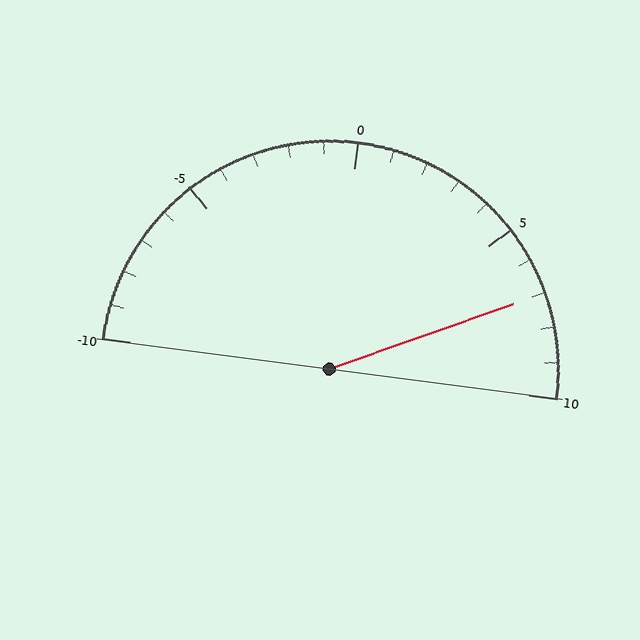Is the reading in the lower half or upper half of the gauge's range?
The reading is in the upper half of the range (-10 to 10).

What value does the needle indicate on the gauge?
The needle indicates approximately 7.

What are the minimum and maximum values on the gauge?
The gauge ranges from -10 to 10.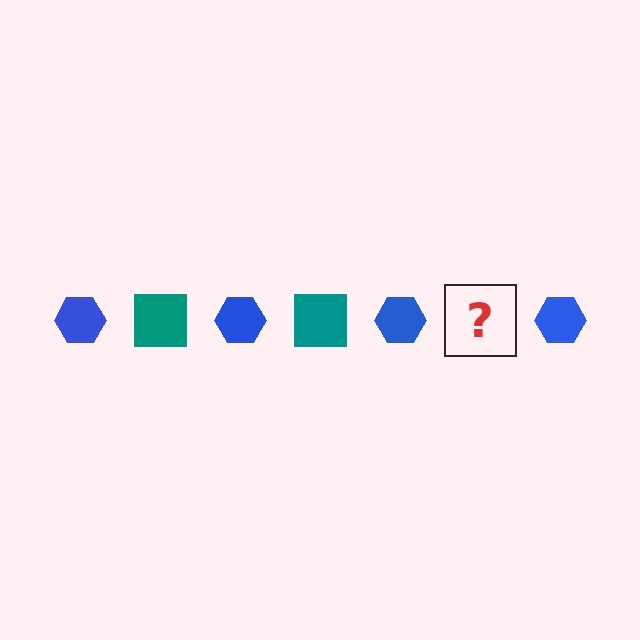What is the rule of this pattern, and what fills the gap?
The rule is that the pattern alternates between blue hexagon and teal square. The gap should be filled with a teal square.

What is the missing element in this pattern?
The missing element is a teal square.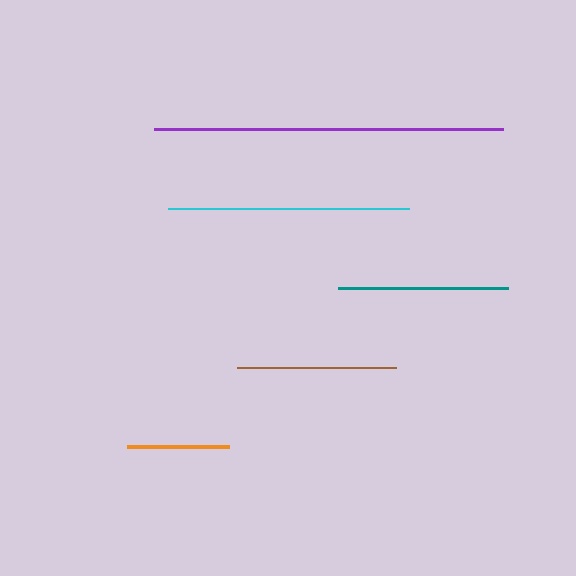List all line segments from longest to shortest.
From longest to shortest: purple, cyan, teal, brown, orange.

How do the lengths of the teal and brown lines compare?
The teal and brown lines are approximately the same length.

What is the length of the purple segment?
The purple segment is approximately 349 pixels long.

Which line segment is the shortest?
The orange line is the shortest at approximately 102 pixels.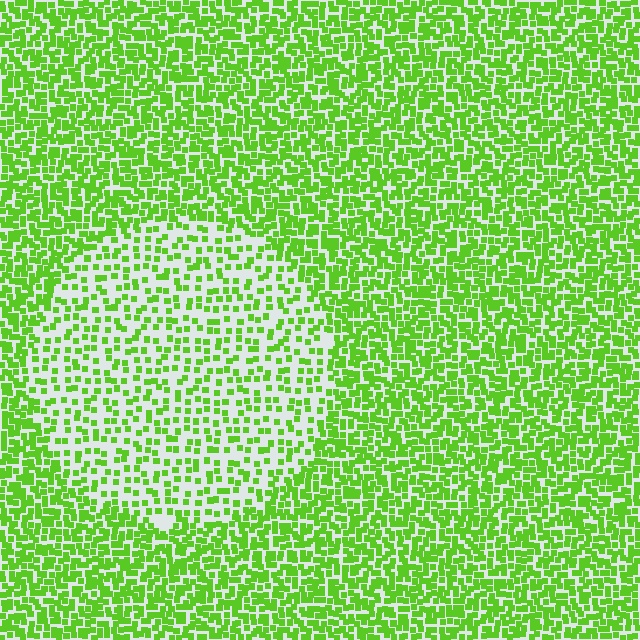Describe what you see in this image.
The image contains small lime elements arranged at two different densities. A circle-shaped region is visible where the elements are less densely packed than the surrounding area.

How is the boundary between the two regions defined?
The boundary is defined by a change in element density (approximately 2.1x ratio). All elements are the same color, size, and shape.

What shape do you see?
I see a circle.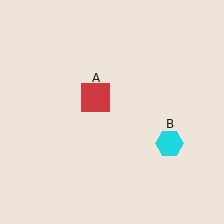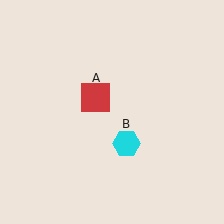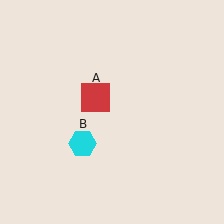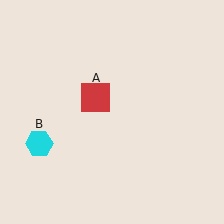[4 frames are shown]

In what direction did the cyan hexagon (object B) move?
The cyan hexagon (object B) moved left.